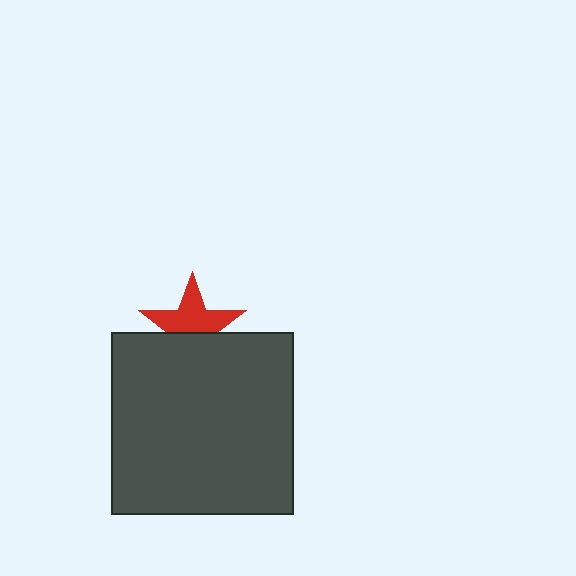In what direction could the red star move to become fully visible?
The red star could move up. That would shift it out from behind the dark gray square entirely.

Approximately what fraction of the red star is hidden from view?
Roughly 40% of the red star is hidden behind the dark gray square.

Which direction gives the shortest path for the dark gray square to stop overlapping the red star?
Moving down gives the shortest separation.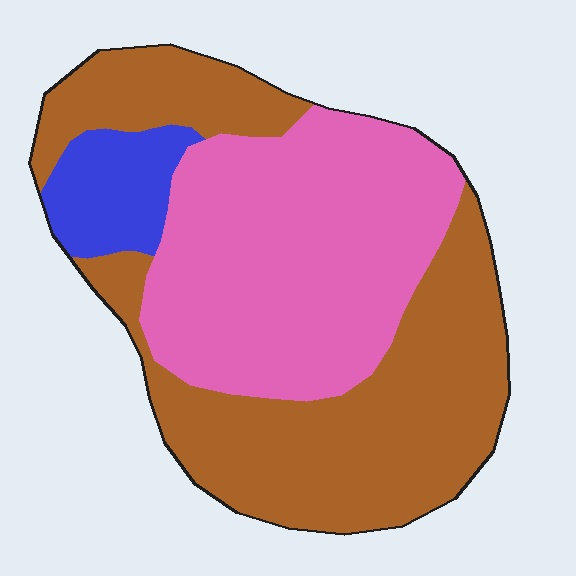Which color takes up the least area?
Blue, at roughly 10%.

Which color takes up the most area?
Brown, at roughly 50%.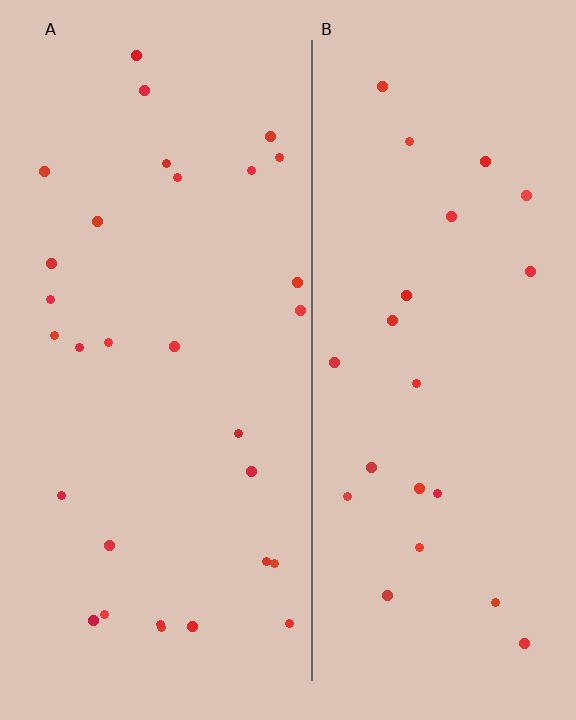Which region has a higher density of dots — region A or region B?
A (the left).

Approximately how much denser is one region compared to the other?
Approximately 1.3× — region A over region B.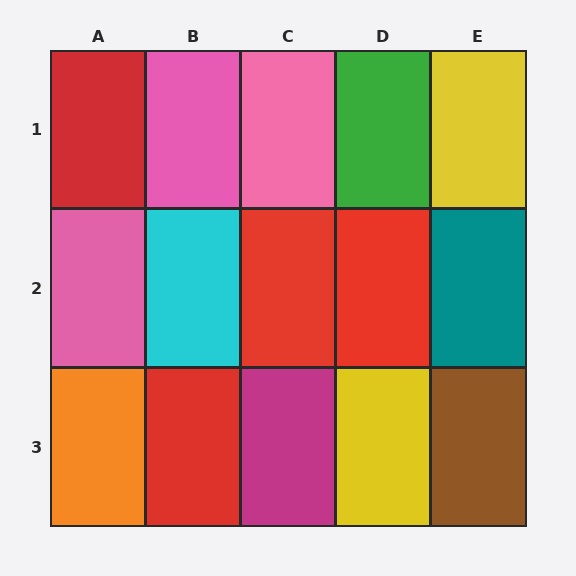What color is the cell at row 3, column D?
Yellow.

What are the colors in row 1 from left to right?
Red, pink, pink, green, yellow.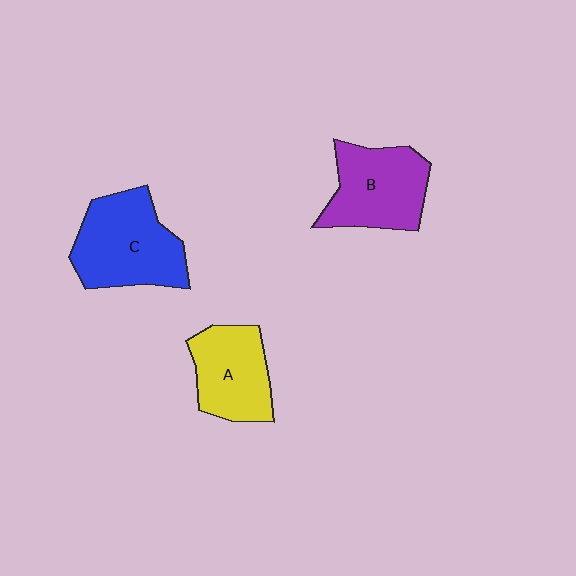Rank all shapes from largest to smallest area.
From largest to smallest: C (blue), B (purple), A (yellow).